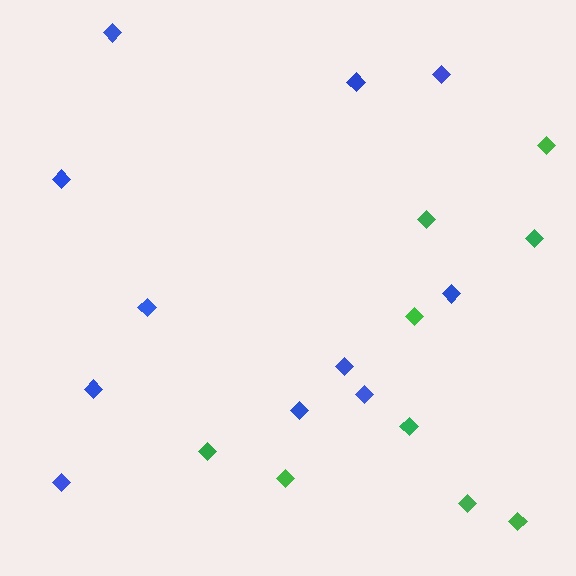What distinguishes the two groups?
There are 2 groups: one group of blue diamonds (11) and one group of green diamonds (9).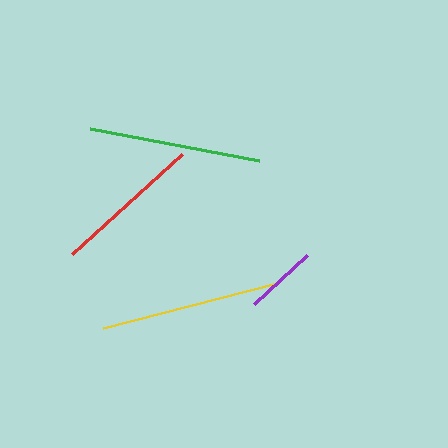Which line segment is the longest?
The yellow line is the longest at approximately 179 pixels.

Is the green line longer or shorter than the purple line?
The green line is longer than the purple line.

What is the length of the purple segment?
The purple segment is approximately 72 pixels long.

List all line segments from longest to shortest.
From longest to shortest: yellow, green, red, purple.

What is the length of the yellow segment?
The yellow segment is approximately 179 pixels long.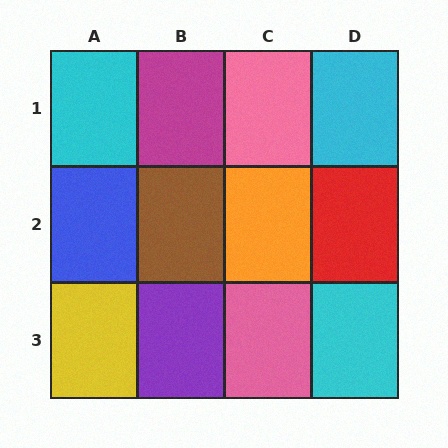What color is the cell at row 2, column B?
Brown.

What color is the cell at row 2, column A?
Blue.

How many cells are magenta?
1 cell is magenta.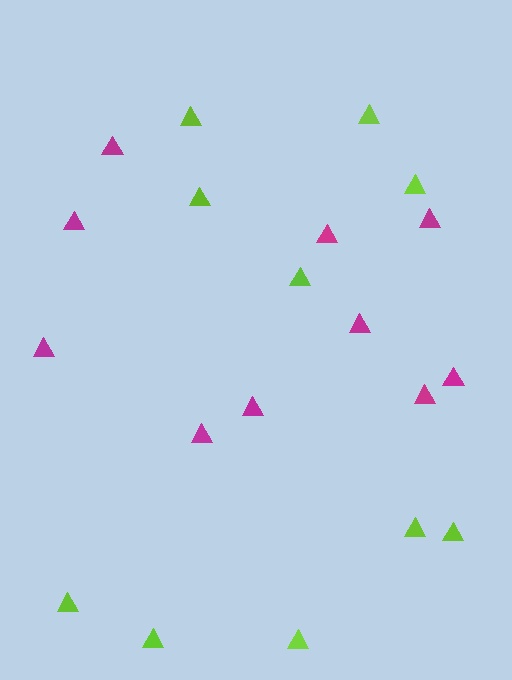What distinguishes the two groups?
There are 2 groups: one group of magenta triangles (10) and one group of lime triangles (10).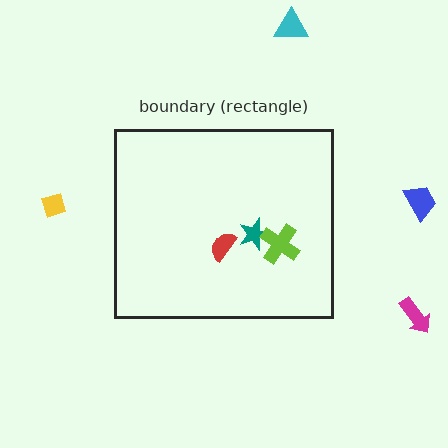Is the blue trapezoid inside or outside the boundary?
Outside.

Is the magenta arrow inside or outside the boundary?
Outside.